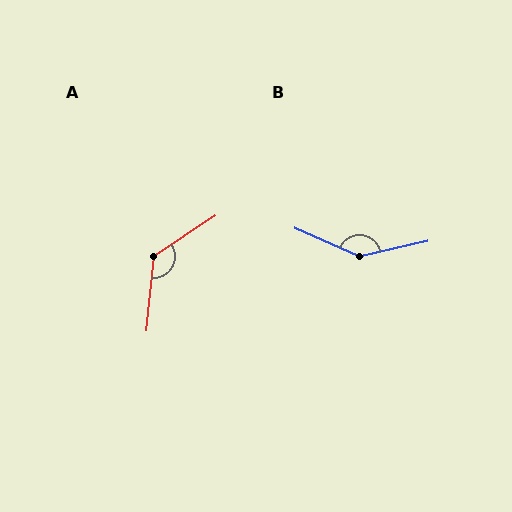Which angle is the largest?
B, at approximately 143 degrees.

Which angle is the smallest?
A, at approximately 129 degrees.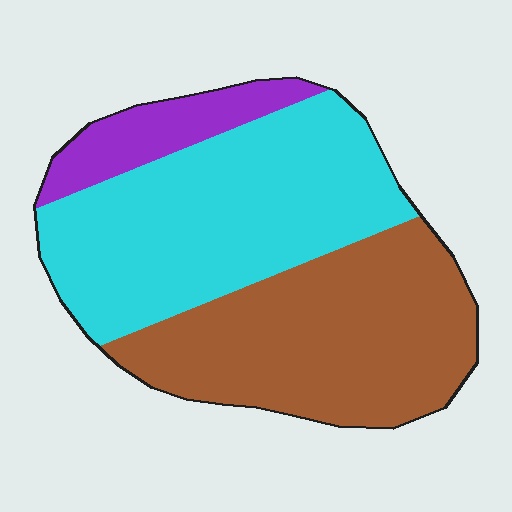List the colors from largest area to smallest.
From largest to smallest: cyan, brown, purple.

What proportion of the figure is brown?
Brown takes up about two fifths (2/5) of the figure.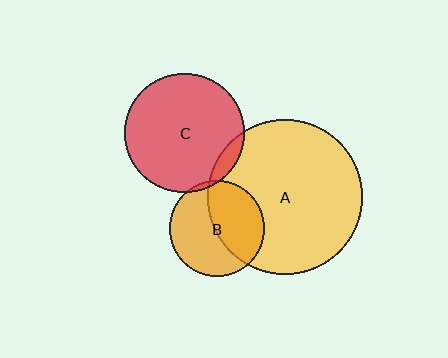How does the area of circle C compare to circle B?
Approximately 1.6 times.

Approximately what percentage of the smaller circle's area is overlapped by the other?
Approximately 5%.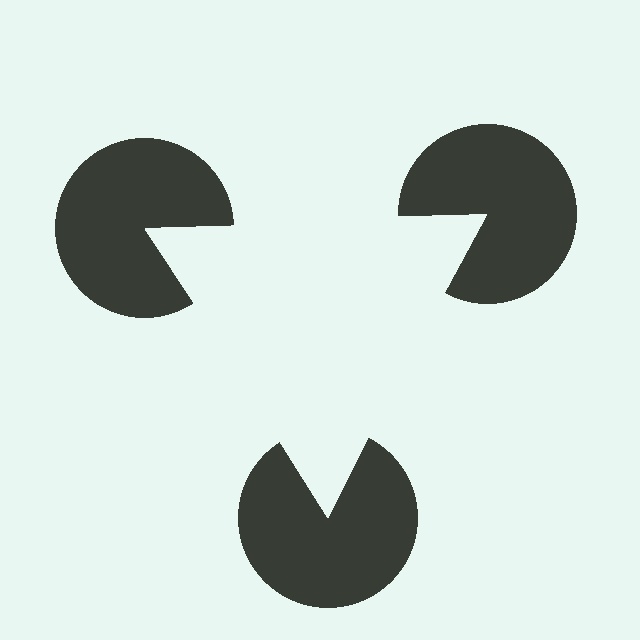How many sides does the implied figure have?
3 sides.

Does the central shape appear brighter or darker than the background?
It typically appears slightly brighter than the background, even though no actual brightness change is drawn.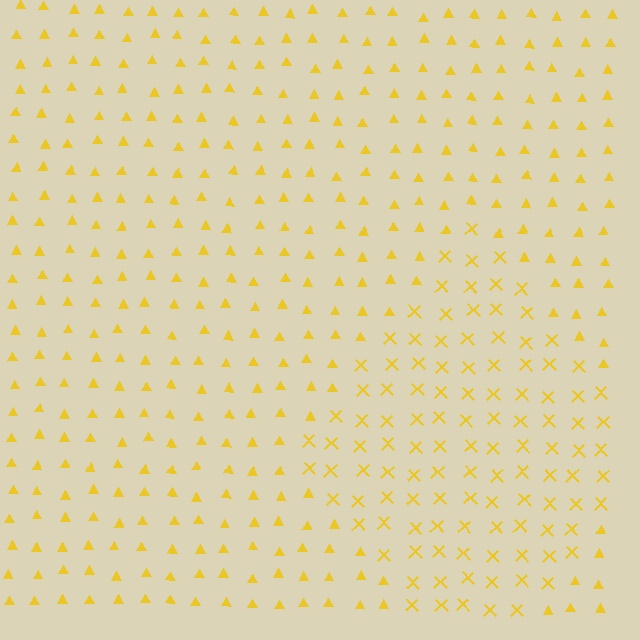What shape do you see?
I see a diamond.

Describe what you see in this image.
The image is filled with small yellow elements arranged in a uniform grid. A diamond-shaped region contains X marks, while the surrounding area contains triangles. The boundary is defined purely by the change in element shape.